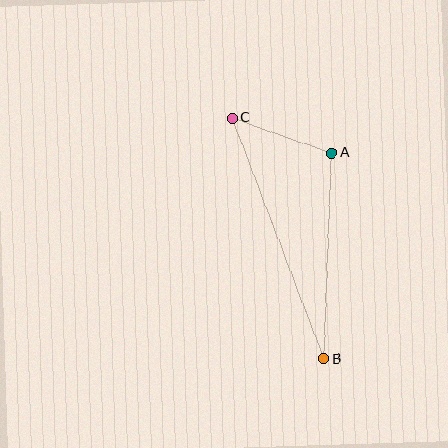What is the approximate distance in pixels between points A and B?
The distance between A and B is approximately 206 pixels.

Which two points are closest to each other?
Points A and C are closest to each other.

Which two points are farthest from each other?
Points B and C are farthest from each other.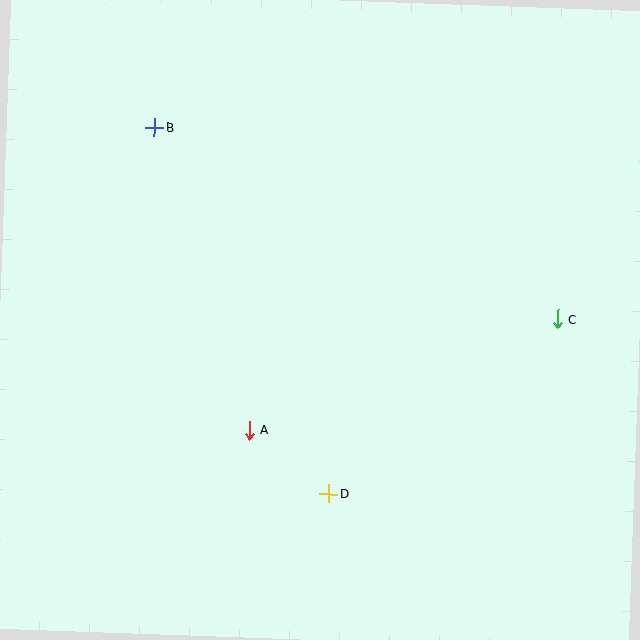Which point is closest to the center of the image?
Point A at (250, 430) is closest to the center.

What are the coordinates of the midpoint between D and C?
The midpoint between D and C is at (443, 406).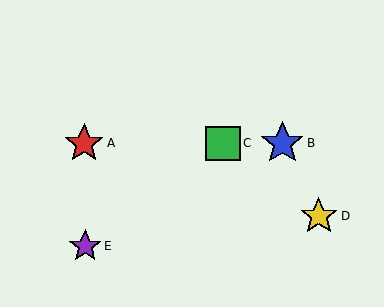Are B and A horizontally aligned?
Yes, both are at y≈143.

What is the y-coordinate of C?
Object C is at y≈143.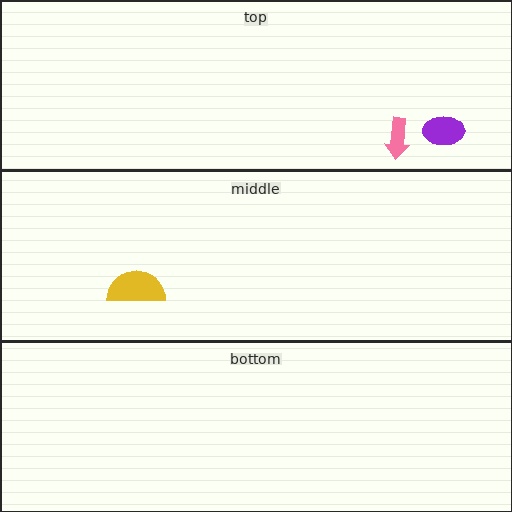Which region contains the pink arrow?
The top region.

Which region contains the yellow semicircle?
The middle region.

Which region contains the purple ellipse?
The top region.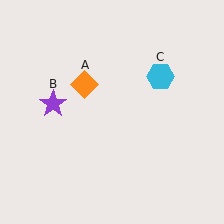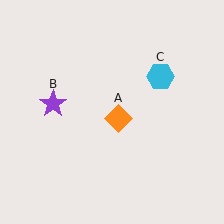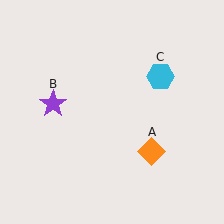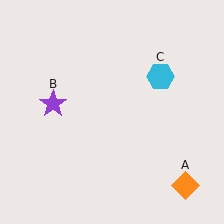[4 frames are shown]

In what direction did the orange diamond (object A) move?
The orange diamond (object A) moved down and to the right.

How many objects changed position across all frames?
1 object changed position: orange diamond (object A).